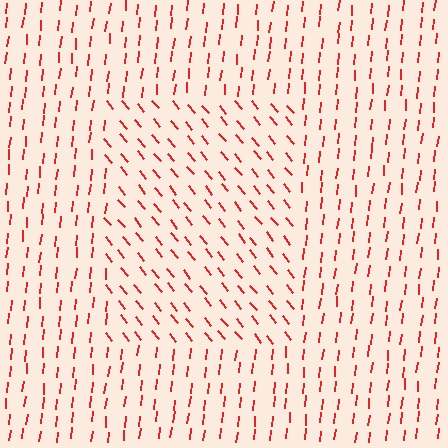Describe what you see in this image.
The image is filled with small red line segments. A rectangle region in the image has lines oriented differently from the surrounding lines, creating a visible texture boundary.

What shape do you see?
I see a rectangle.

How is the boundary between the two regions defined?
The boundary is defined purely by a change in line orientation (approximately 45 degrees difference). All lines are the same color and thickness.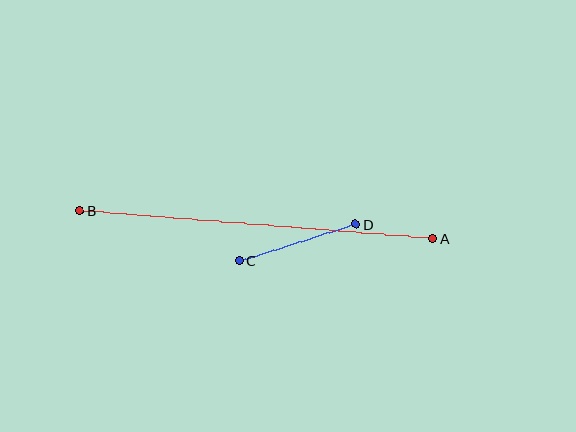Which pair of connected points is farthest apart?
Points A and B are farthest apart.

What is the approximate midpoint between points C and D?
The midpoint is at approximately (298, 242) pixels.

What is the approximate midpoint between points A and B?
The midpoint is at approximately (257, 225) pixels.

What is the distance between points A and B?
The distance is approximately 355 pixels.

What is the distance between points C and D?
The distance is approximately 122 pixels.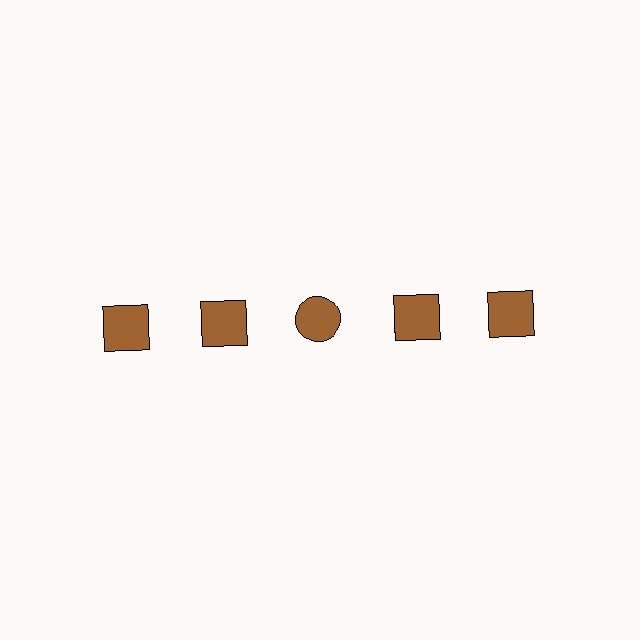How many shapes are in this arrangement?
There are 5 shapes arranged in a grid pattern.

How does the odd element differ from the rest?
It has a different shape: circle instead of square.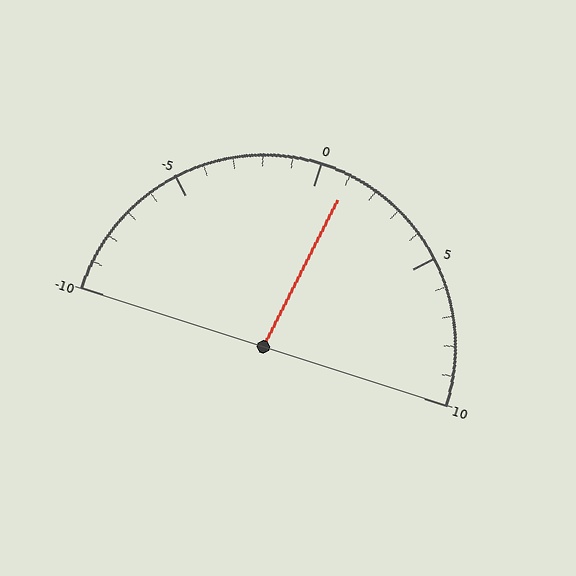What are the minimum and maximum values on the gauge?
The gauge ranges from -10 to 10.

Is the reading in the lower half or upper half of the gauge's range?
The reading is in the upper half of the range (-10 to 10).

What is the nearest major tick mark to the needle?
The nearest major tick mark is 0.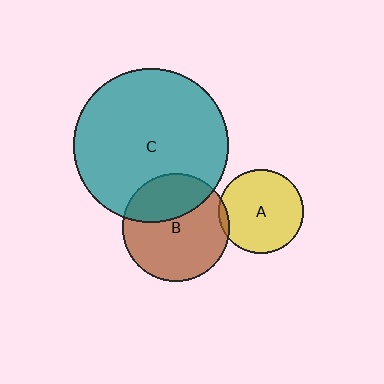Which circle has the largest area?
Circle C (teal).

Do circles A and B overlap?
Yes.